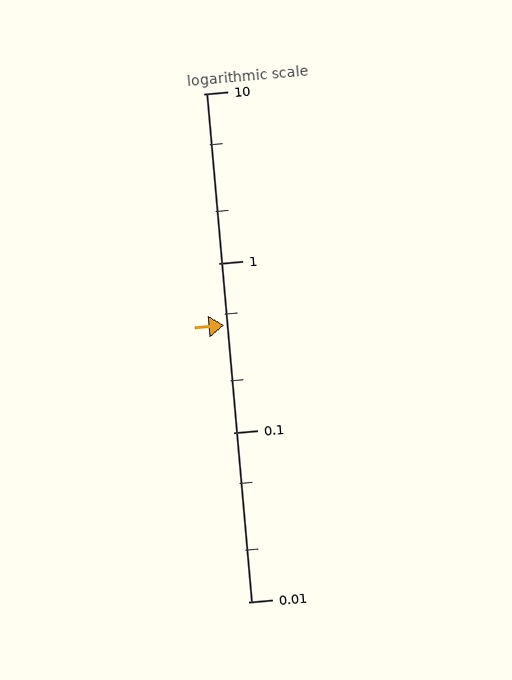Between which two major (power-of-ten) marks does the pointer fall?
The pointer is between 0.1 and 1.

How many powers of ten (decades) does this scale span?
The scale spans 3 decades, from 0.01 to 10.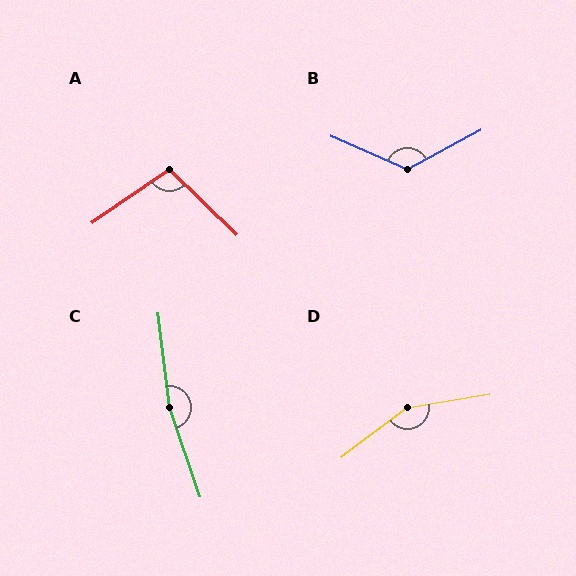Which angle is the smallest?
A, at approximately 101 degrees.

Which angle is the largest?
C, at approximately 168 degrees.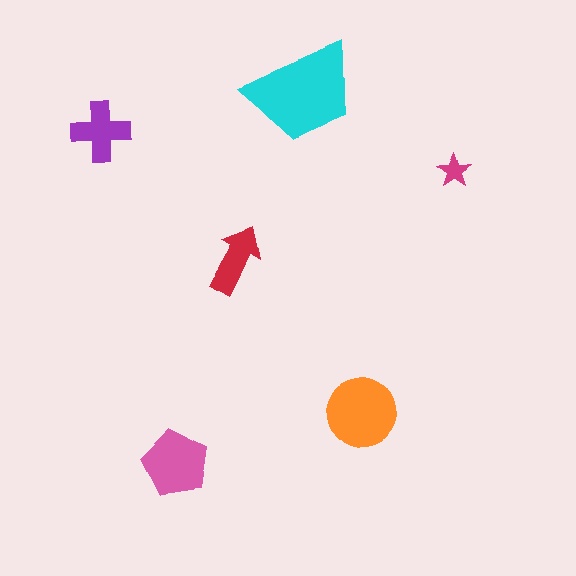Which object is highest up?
The cyan trapezoid is topmost.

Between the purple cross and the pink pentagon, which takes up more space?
The pink pentagon.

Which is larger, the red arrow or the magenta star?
The red arrow.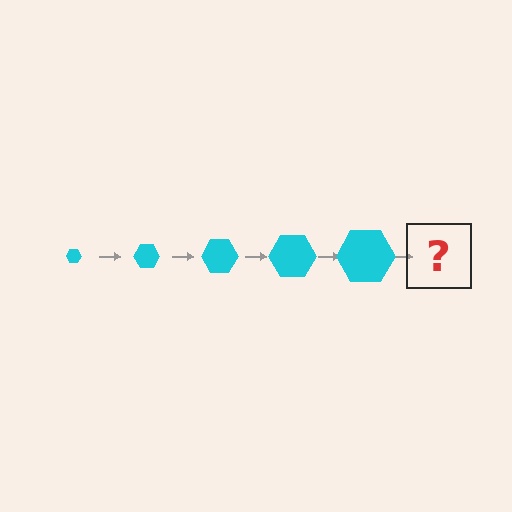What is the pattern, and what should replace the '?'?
The pattern is that the hexagon gets progressively larger each step. The '?' should be a cyan hexagon, larger than the previous one.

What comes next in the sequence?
The next element should be a cyan hexagon, larger than the previous one.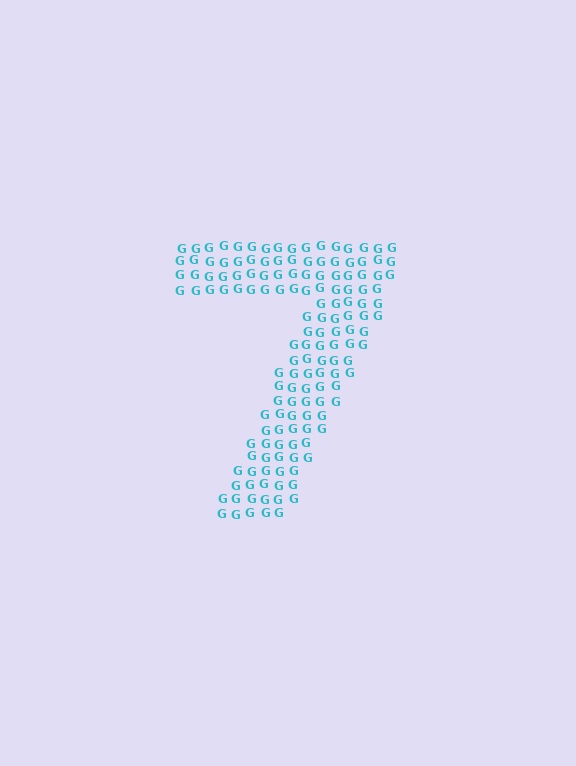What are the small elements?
The small elements are letter G's.